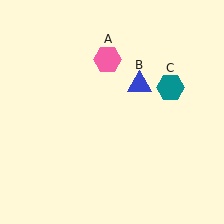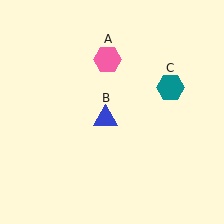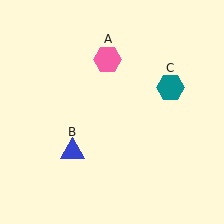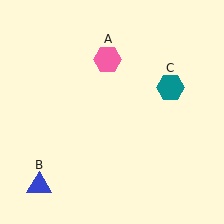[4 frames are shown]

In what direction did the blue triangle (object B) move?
The blue triangle (object B) moved down and to the left.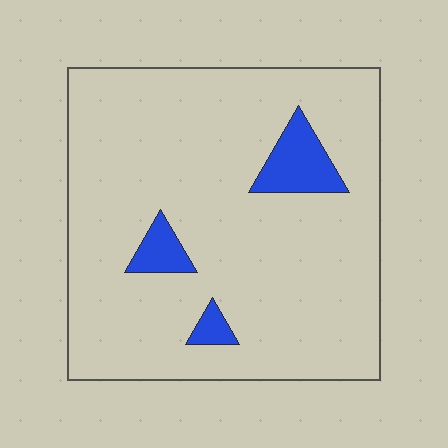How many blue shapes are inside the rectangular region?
3.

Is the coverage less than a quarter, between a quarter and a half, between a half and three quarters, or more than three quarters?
Less than a quarter.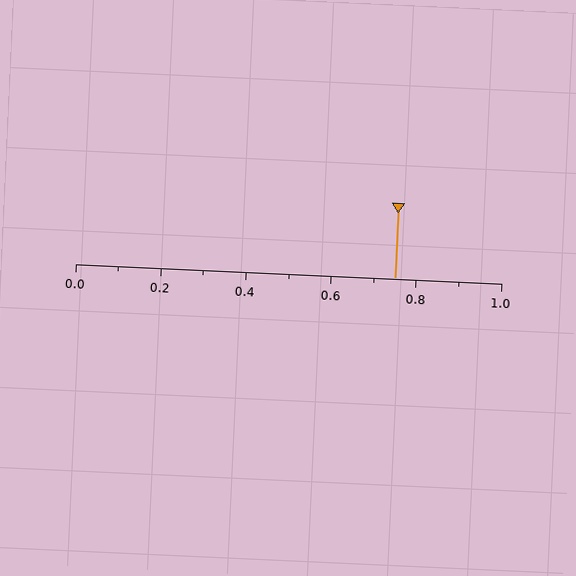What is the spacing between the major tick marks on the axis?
The major ticks are spaced 0.2 apart.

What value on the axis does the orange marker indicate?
The marker indicates approximately 0.75.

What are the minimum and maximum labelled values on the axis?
The axis runs from 0.0 to 1.0.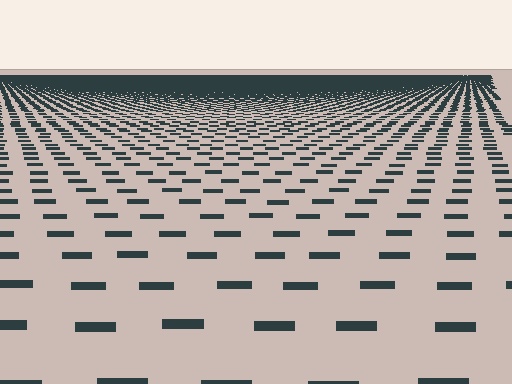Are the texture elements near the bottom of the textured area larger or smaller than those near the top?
Larger. Near the bottom, elements are closer to the viewer and appear at a bigger on-screen size.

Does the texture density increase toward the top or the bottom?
Density increases toward the top.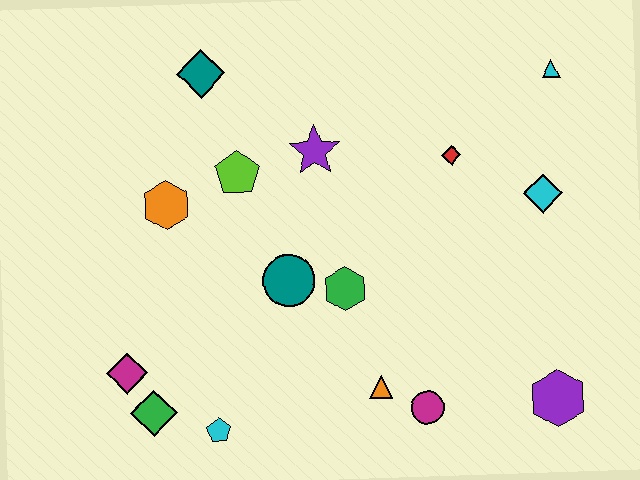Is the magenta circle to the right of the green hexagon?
Yes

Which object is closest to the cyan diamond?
The red diamond is closest to the cyan diamond.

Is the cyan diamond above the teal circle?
Yes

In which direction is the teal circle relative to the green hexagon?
The teal circle is to the left of the green hexagon.